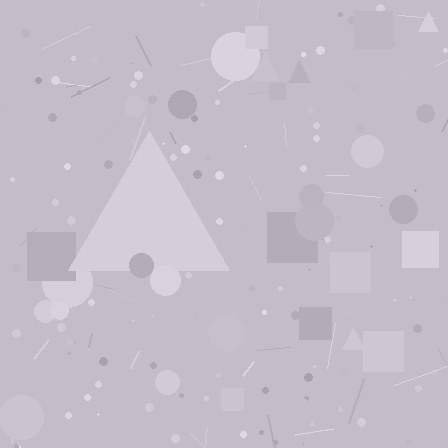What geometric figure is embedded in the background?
A triangle is embedded in the background.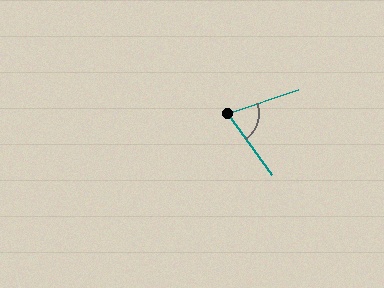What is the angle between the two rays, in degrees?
Approximately 73 degrees.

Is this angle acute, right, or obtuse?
It is acute.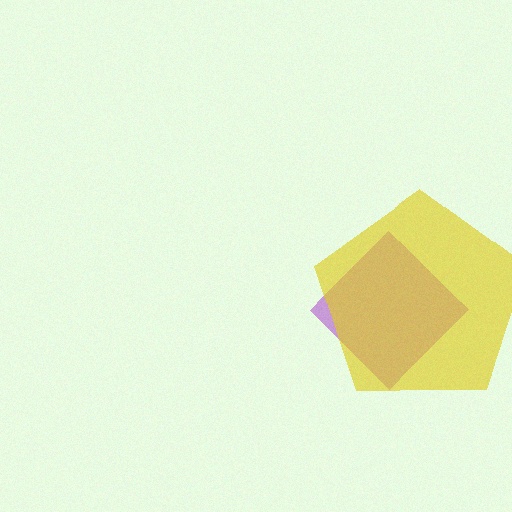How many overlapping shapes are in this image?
There are 2 overlapping shapes in the image.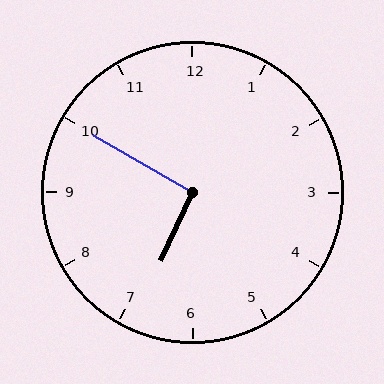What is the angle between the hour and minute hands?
Approximately 95 degrees.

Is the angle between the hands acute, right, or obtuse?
It is right.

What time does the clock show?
6:50.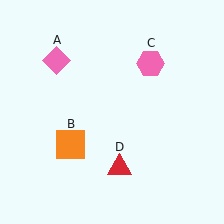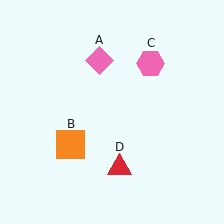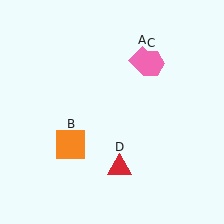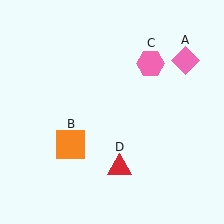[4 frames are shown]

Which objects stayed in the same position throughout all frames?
Orange square (object B) and pink hexagon (object C) and red triangle (object D) remained stationary.